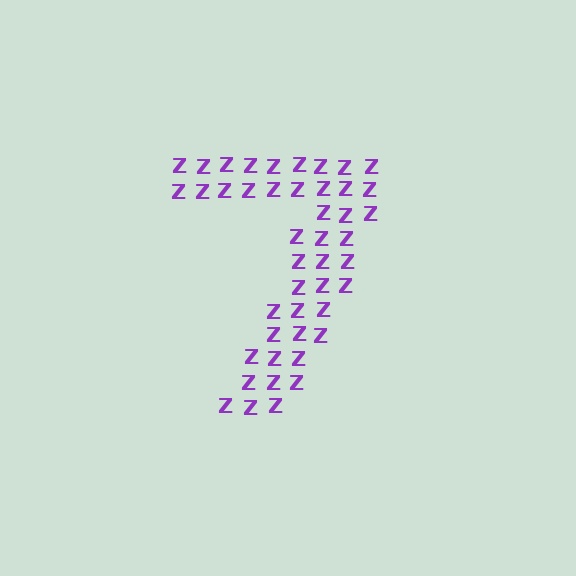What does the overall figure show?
The overall figure shows the digit 7.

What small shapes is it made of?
It is made of small letter Z's.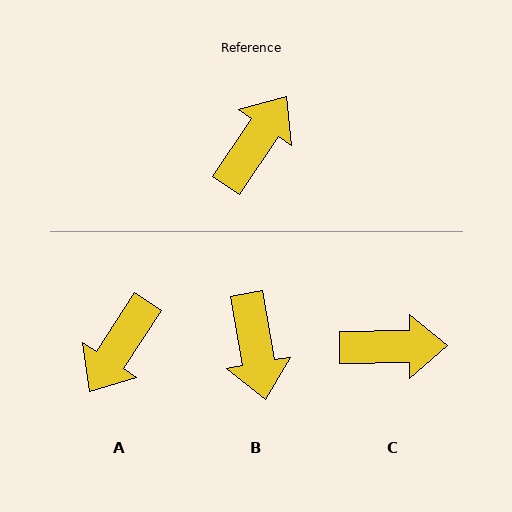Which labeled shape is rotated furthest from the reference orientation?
A, about 179 degrees away.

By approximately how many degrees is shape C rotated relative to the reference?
Approximately 55 degrees clockwise.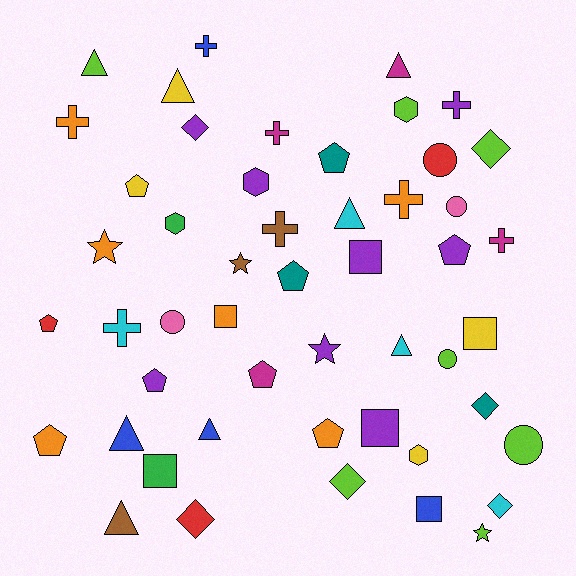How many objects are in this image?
There are 50 objects.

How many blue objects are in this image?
There are 4 blue objects.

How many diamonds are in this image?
There are 6 diamonds.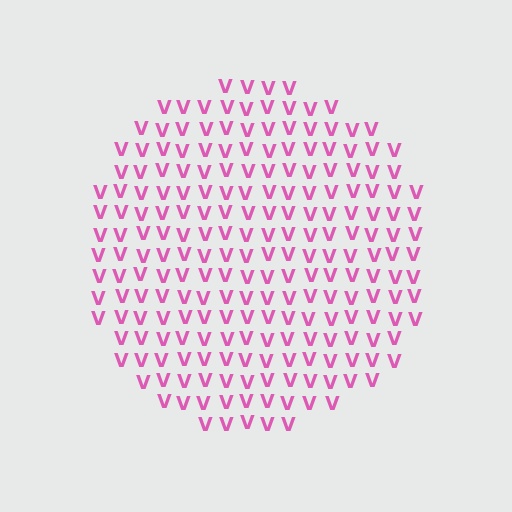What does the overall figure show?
The overall figure shows a circle.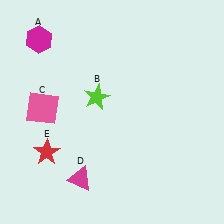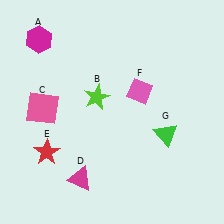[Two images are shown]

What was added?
A pink diamond (F), a green triangle (G) were added in Image 2.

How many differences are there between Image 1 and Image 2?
There are 2 differences between the two images.